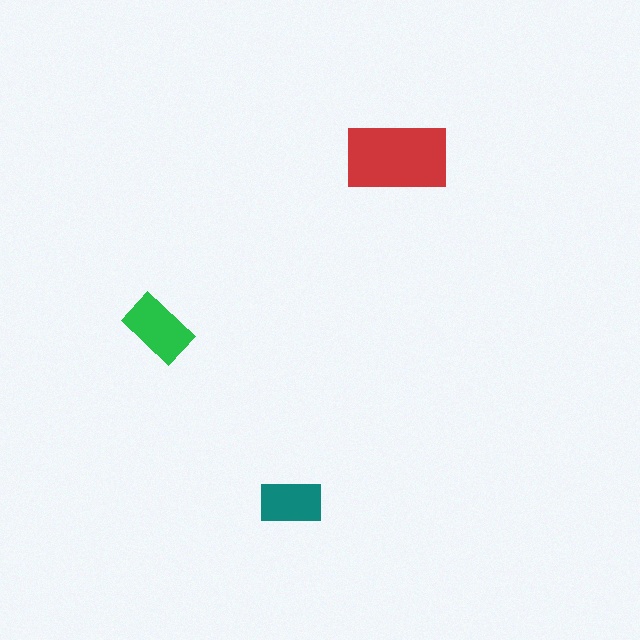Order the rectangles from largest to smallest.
the red one, the green one, the teal one.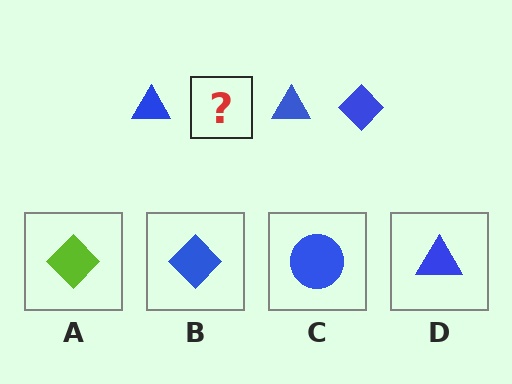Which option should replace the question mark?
Option B.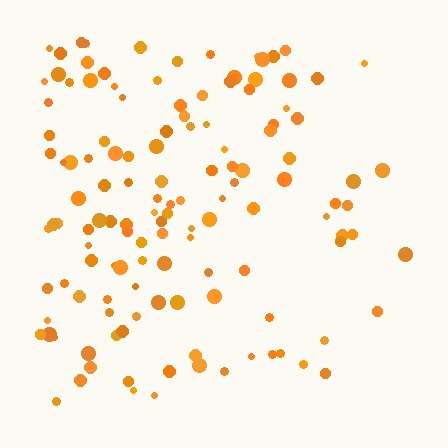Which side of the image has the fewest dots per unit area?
The right.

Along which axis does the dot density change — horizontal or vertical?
Horizontal.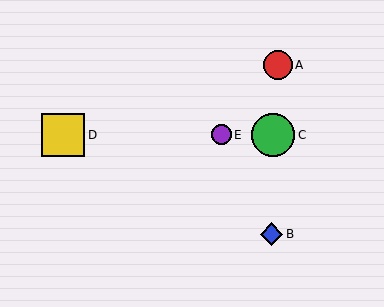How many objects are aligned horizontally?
3 objects (C, D, E) are aligned horizontally.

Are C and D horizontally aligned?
Yes, both are at y≈135.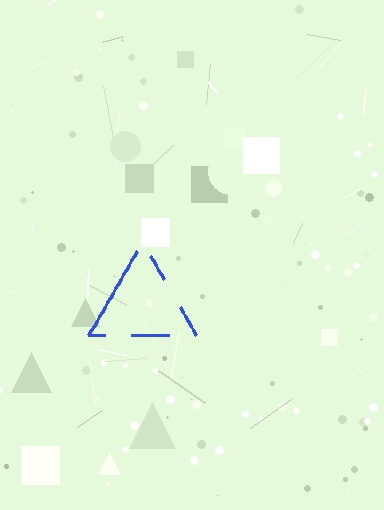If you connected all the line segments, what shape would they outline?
They would outline a triangle.